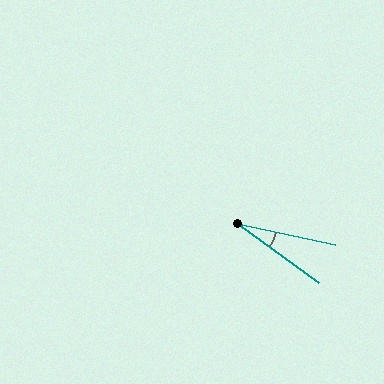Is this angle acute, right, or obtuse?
It is acute.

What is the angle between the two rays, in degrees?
Approximately 24 degrees.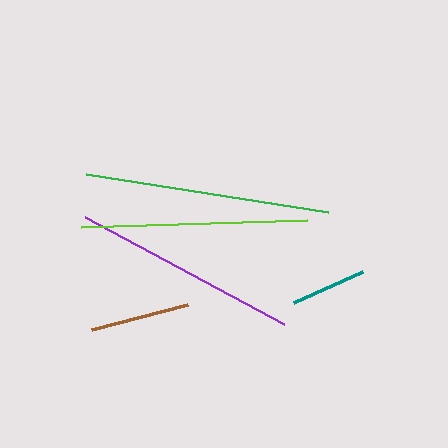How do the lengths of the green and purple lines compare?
The green and purple lines are approximately the same length.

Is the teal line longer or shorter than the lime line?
The lime line is longer than the teal line.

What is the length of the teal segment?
The teal segment is approximately 76 pixels long.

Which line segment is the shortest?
The teal line is the shortest at approximately 76 pixels.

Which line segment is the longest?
The green line is the longest at approximately 245 pixels.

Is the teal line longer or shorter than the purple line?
The purple line is longer than the teal line.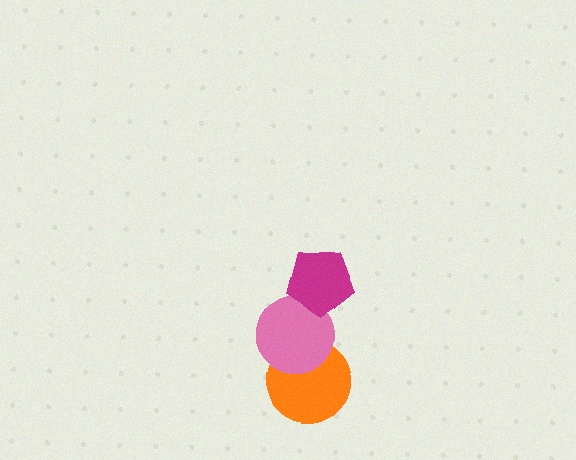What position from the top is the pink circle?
The pink circle is 2nd from the top.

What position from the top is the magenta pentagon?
The magenta pentagon is 1st from the top.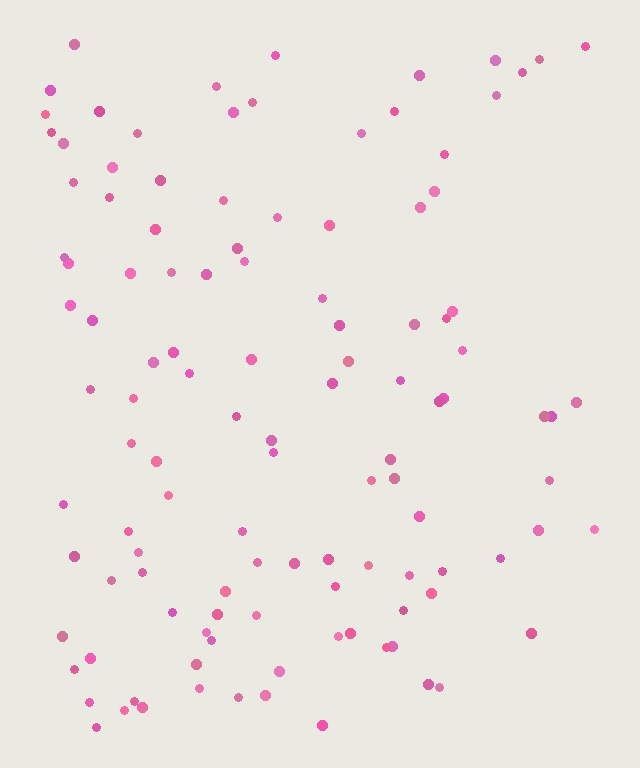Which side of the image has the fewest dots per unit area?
The right.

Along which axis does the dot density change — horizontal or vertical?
Horizontal.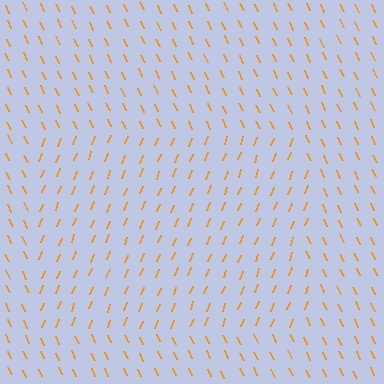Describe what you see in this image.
The image is filled with small orange line segments. A rectangle region in the image has lines oriented differently from the surrounding lines, creating a visible texture boundary.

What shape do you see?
I see a rectangle.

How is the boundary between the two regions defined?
The boundary is defined purely by a change in line orientation (approximately 45 degrees difference). All lines are the same color and thickness.